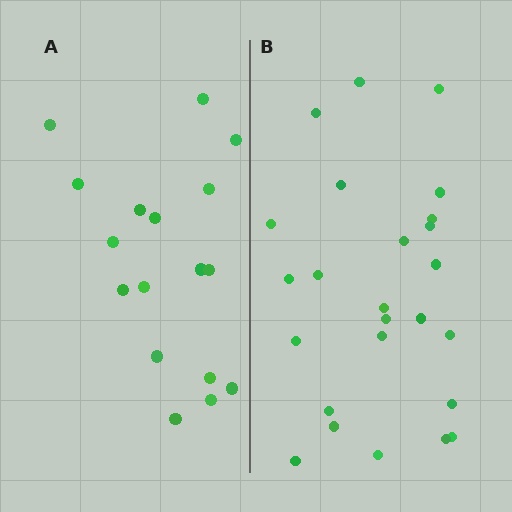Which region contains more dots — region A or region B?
Region B (the right region) has more dots.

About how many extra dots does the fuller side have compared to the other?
Region B has roughly 8 or so more dots than region A.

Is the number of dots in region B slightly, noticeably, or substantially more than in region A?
Region B has substantially more. The ratio is roughly 1.5 to 1.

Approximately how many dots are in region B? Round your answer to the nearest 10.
About 20 dots. (The exact count is 25, which rounds to 20.)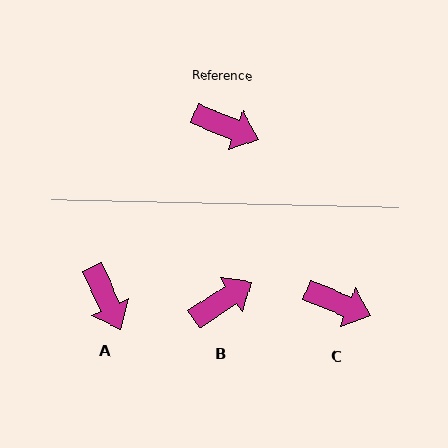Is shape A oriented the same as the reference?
No, it is off by about 43 degrees.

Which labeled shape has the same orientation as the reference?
C.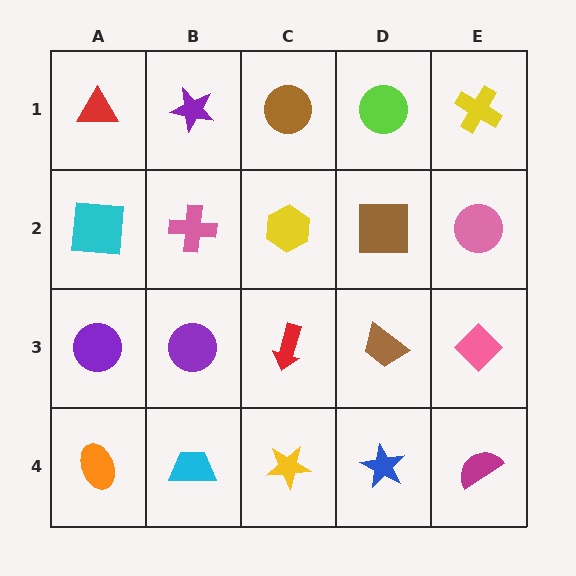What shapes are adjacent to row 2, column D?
A lime circle (row 1, column D), a brown trapezoid (row 3, column D), a yellow hexagon (row 2, column C), a pink circle (row 2, column E).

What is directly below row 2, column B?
A purple circle.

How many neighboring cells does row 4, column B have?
3.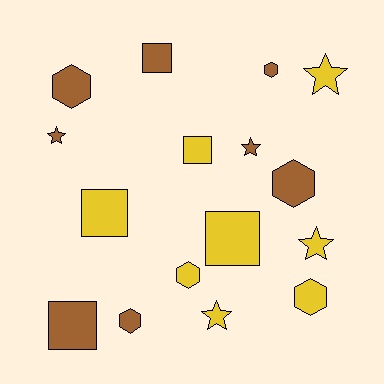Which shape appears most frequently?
Hexagon, with 6 objects.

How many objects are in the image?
There are 16 objects.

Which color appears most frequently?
Yellow, with 8 objects.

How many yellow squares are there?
There are 3 yellow squares.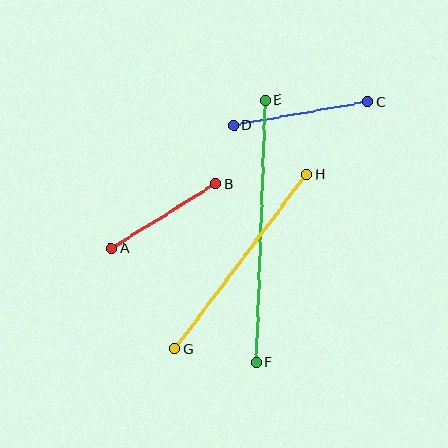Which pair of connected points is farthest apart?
Points E and F are farthest apart.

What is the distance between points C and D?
The distance is approximately 136 pixels.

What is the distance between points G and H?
The distance is approximately 219 pixels.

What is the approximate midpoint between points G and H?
The midpoint is at approximately (241, 262) pixels.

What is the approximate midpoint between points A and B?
The midpoint is at approximately (164, 216) pixels.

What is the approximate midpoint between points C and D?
The midpoint is at approximately (301, 114) pixels.